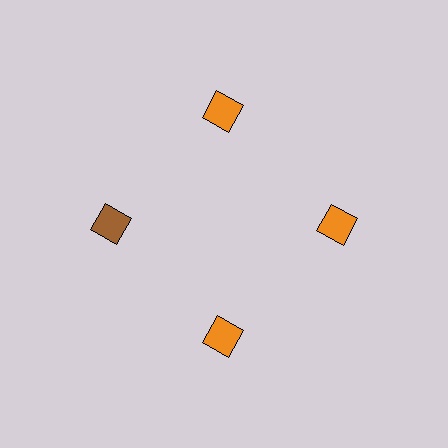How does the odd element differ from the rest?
It has a different color: brown instead of orange.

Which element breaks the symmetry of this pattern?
The brown diamond at roughly the 9 o'clock position breaks the symmetry. All other shapes are orange diamonds.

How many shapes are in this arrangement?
There are 4 shapes arranged in a ring pattern.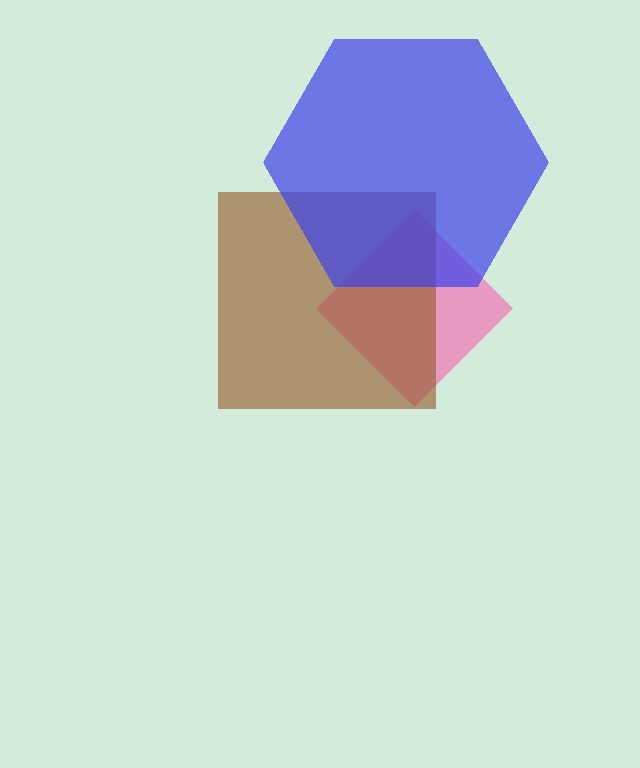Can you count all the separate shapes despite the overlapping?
Yes, there are 3 separate shapes.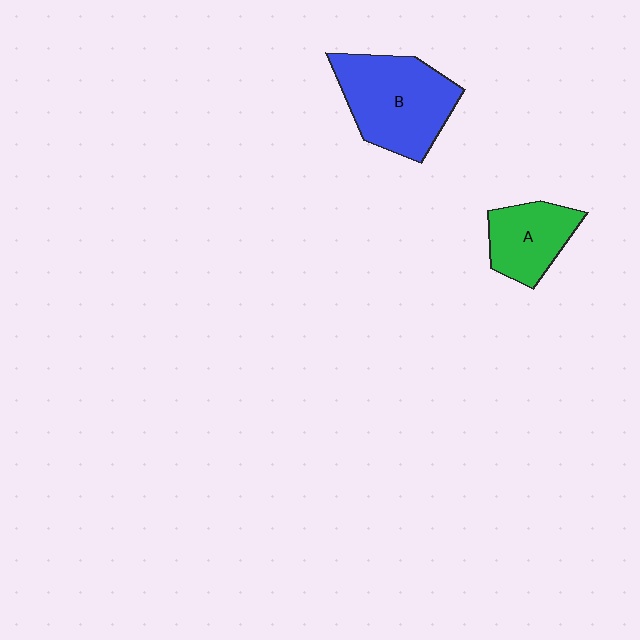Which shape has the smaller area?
Shape A (green).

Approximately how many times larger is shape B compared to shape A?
Approximately 1.7 times.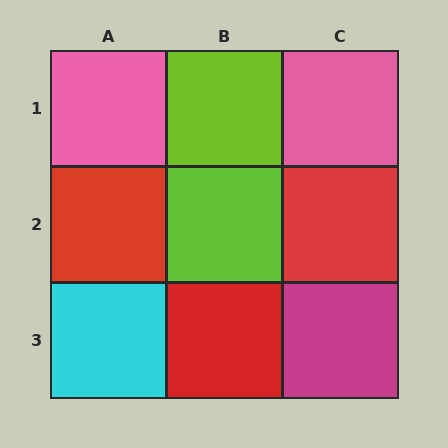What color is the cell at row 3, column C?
Magenta.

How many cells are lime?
2 cells are lime.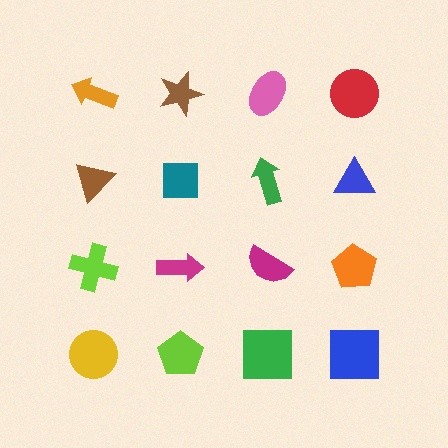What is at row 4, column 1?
A yellow circle.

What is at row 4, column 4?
A blue square.